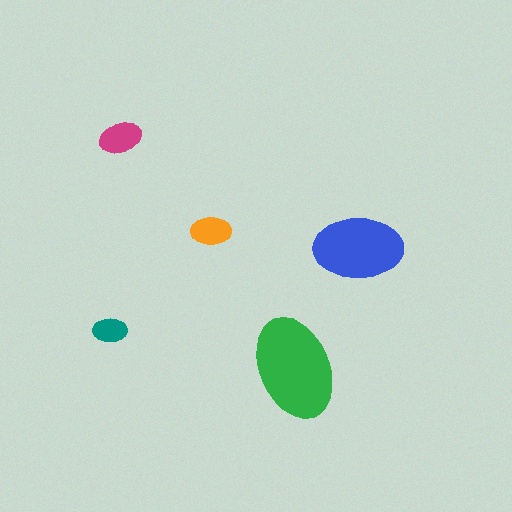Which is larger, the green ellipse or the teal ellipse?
The green one.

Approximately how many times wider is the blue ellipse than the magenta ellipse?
About 2 times wider.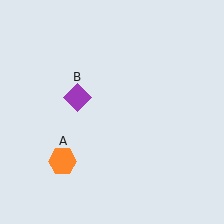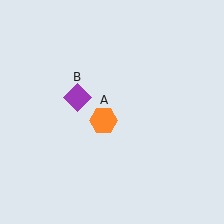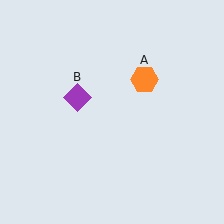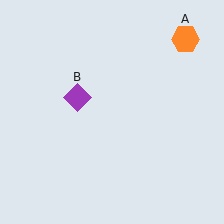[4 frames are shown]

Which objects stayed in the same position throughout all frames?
Purple diamond (object B) remained stationary.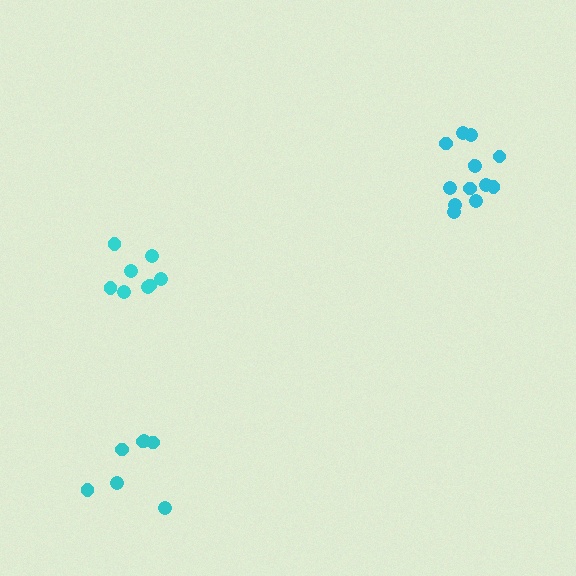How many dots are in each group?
Group 1: 8 dots, Group 2: 13 dots, Group 3: 7 dots (28 total).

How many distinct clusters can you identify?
There are 3 distinct clusters.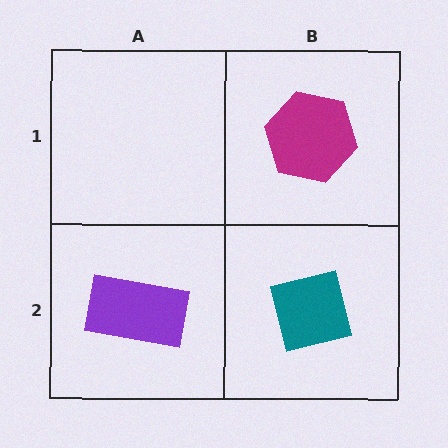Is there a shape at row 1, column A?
No, that cell is empty.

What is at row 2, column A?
A purple rectangle.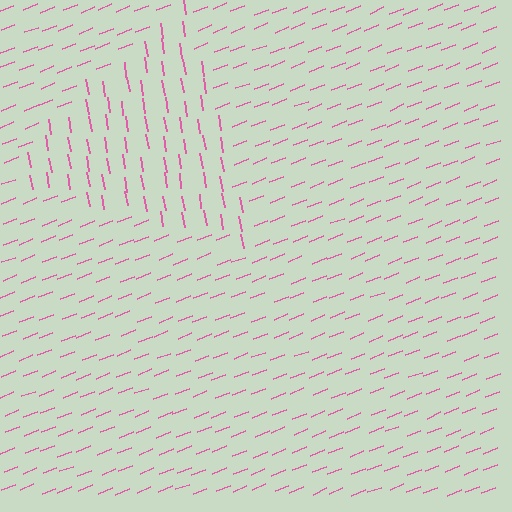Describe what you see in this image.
The image is filled with small pink line segments. A triangle region in the image has lines oriented differently from the surrounding lines, creating a visible texture boundary.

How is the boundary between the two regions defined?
The boundary is defined purely by a change in line orientation (approximately 78 degrees difference). All lines are the same color and thickness.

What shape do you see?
I see a triangle.